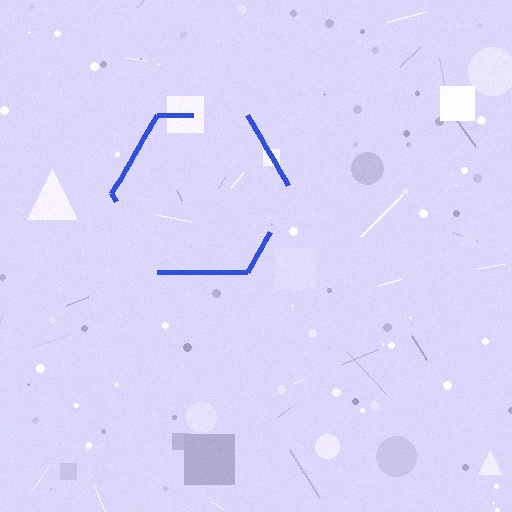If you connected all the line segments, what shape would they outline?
They would outline a hexagon.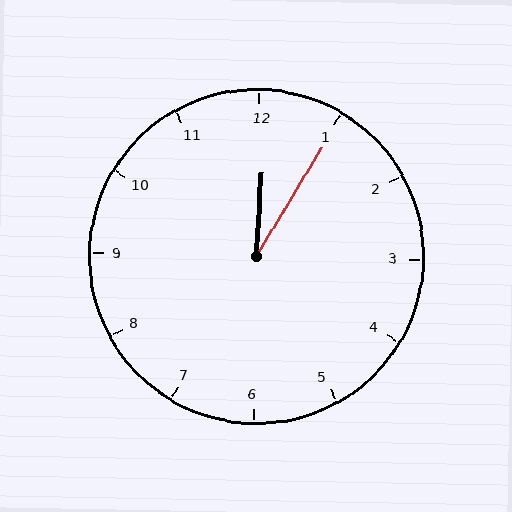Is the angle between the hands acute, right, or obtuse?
It is acute.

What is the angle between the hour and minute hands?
Approximately 28 degrees.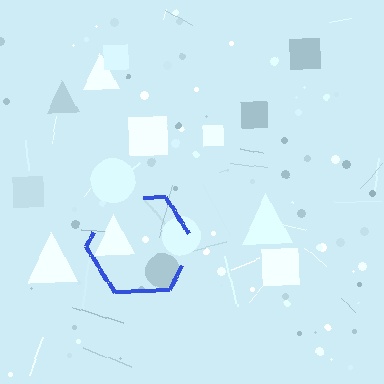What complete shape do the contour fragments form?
The contour fragments form a hexagon.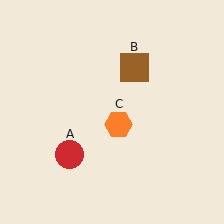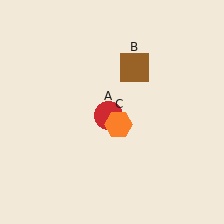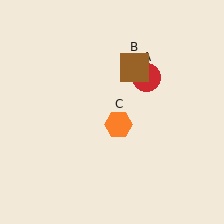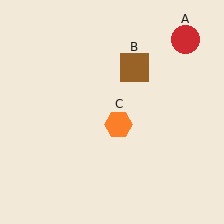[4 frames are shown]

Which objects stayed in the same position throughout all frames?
Brown square (object B) and orange hexagon (object C) remained stationary.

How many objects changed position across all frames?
1 object changed position: red circle (object A).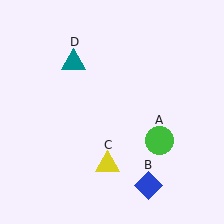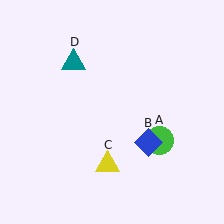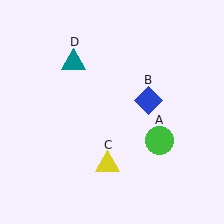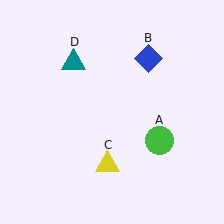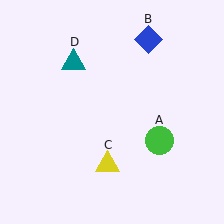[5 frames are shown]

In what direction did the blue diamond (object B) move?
The blue diamond (object B) moved up.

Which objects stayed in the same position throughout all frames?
Green circle (object A) and yellow triangle (object C) and teal triangle (object D) remained stationary.